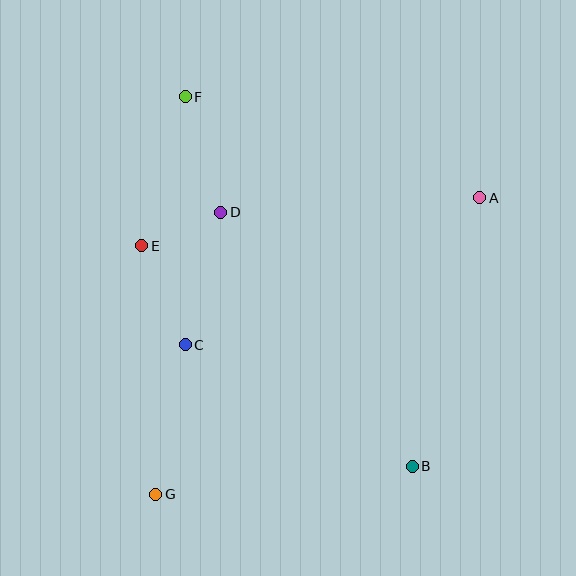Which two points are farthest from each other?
Points A and G are farthest from each other.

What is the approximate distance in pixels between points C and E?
The distance between C and E is approximately 108 pixels.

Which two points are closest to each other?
Points D and E are closest to each other.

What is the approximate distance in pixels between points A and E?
The distance between A and E is approximately 342 pixels.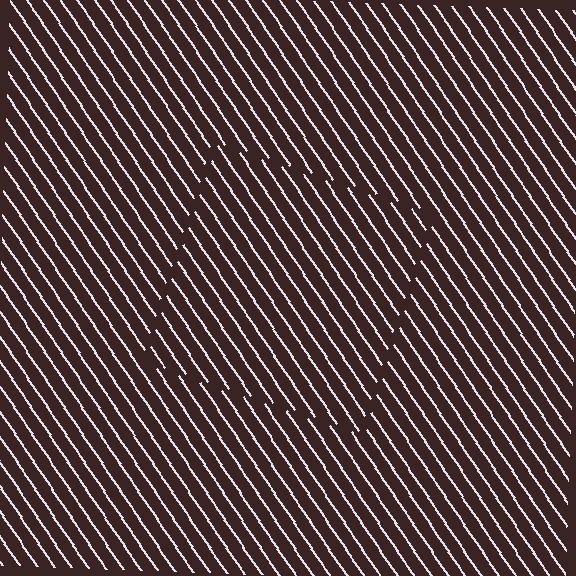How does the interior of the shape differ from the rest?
The interior of the shape contains the same grating, shifted by half a period — the contour is defined by the phase discontinuity where line-ends from the inner and outer gratings abut.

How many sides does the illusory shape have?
4 sides — the line-ends trace a square.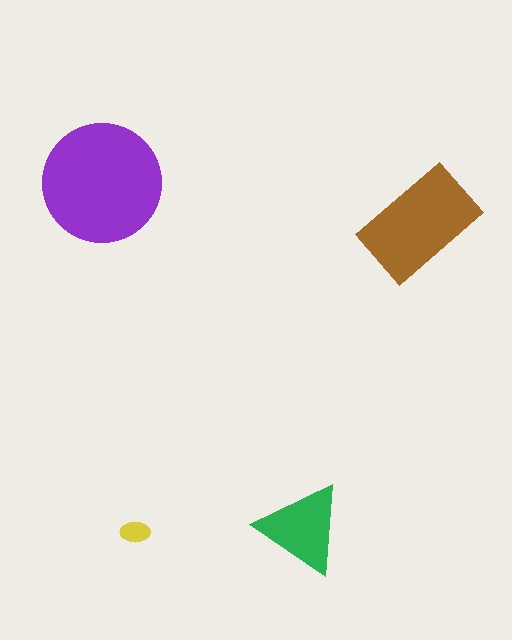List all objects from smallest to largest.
The yellow ellipse, the green triangle, the brown rectangle, the purple circle.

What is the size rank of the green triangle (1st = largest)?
3rd.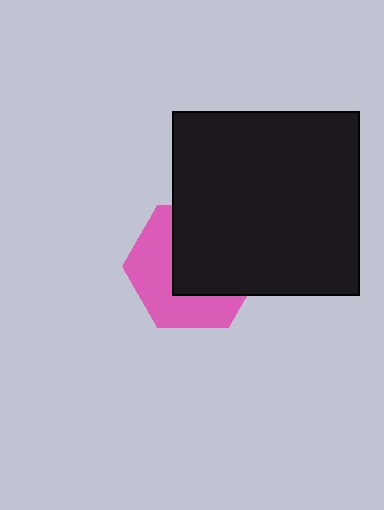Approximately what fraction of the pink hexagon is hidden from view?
Roughly 54% of the pink hexagon is hidden behind the black rectangle.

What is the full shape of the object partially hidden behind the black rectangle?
The partially hidden object is a pink hexagon.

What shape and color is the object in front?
The object in front is a black rectangle.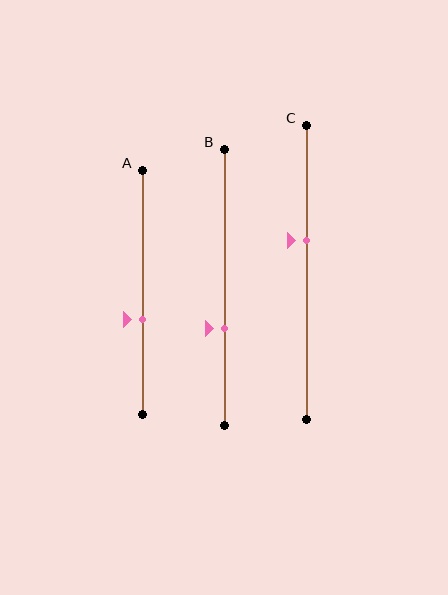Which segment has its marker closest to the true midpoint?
Segment C has its marker closest to the true midpoint.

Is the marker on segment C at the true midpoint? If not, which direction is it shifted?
No, the marker on segment C is shifted upward by about 11% of the segment length.